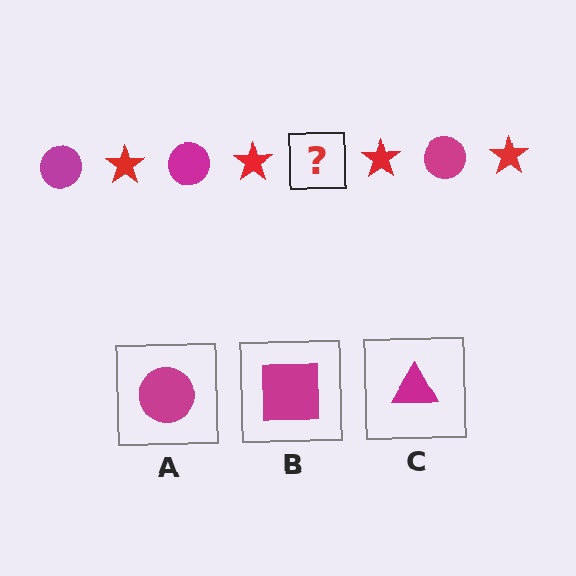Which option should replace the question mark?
Option A.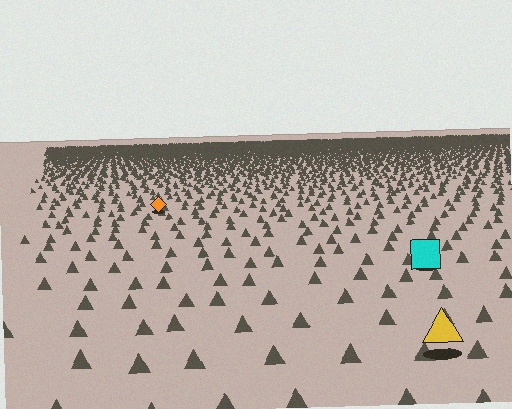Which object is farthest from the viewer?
The orange diamond is farthest from the viewer. It appears smaller and the ground texture around it is denser.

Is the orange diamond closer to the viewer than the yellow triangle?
No. The yellow triangle is closer — you can tell from the texture gradient: the ground texture is coarser near it.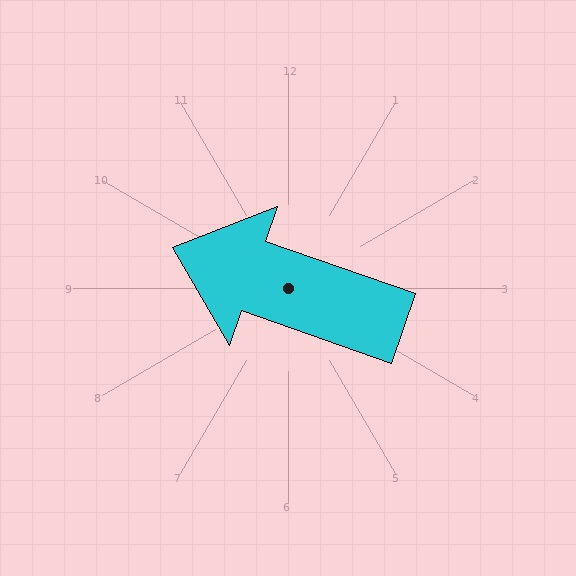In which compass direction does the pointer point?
West.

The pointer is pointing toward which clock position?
Roughly 10 o'clock.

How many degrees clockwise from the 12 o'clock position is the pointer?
Approximately 289 degrees.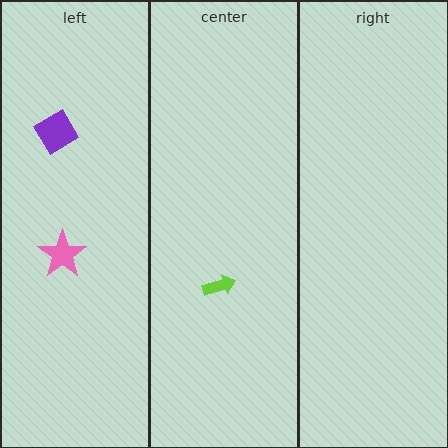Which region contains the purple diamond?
The left region.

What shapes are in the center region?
The lime arrow.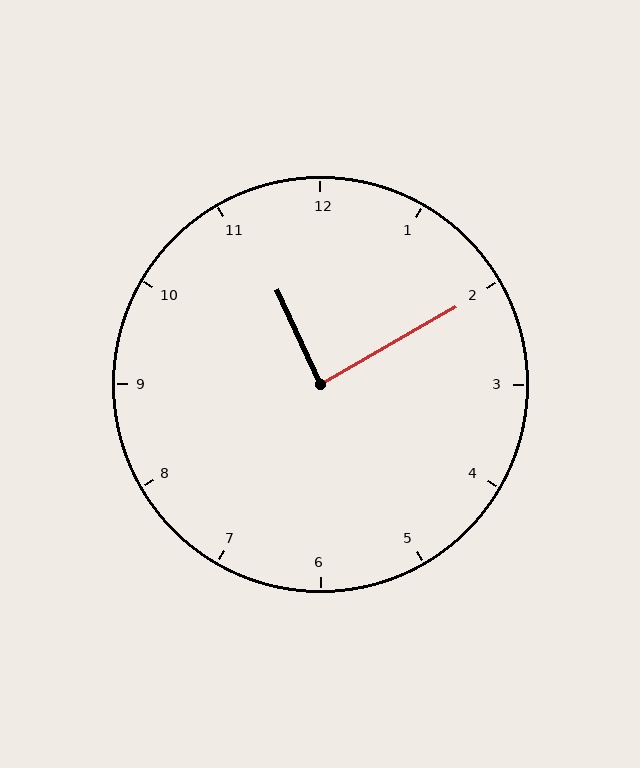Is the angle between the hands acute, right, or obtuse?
It is right.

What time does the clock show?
11:10.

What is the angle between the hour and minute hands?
Approximately 85 degrees.